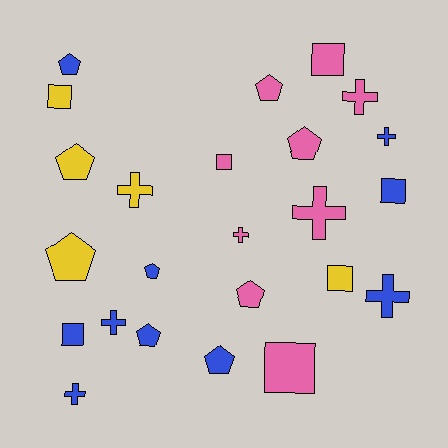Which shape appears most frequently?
Pentagon, with 9 objects.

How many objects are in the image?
There are 24 objects.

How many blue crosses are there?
There are 4 blue crosses.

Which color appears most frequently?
Blue, with 10 objects.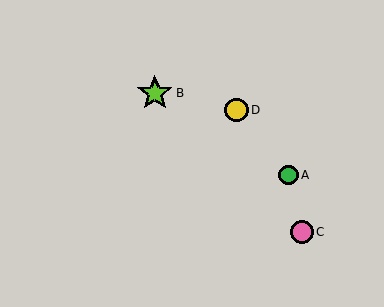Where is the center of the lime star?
The center of the lime star is at (155, 93).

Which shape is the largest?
The lime star (labeled B) is the largest.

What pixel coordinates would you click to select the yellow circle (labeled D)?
Click at (236, 110) to select the yellow circle D.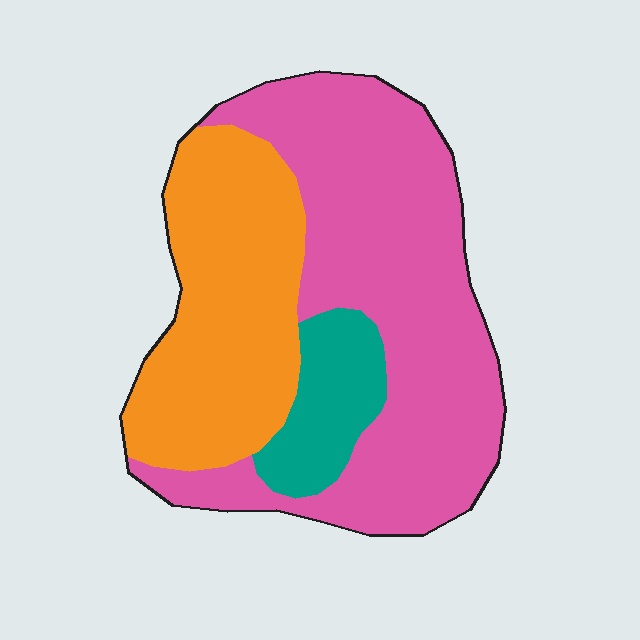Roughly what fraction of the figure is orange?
Orange covers about 35% of the figure.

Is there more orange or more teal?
Orange.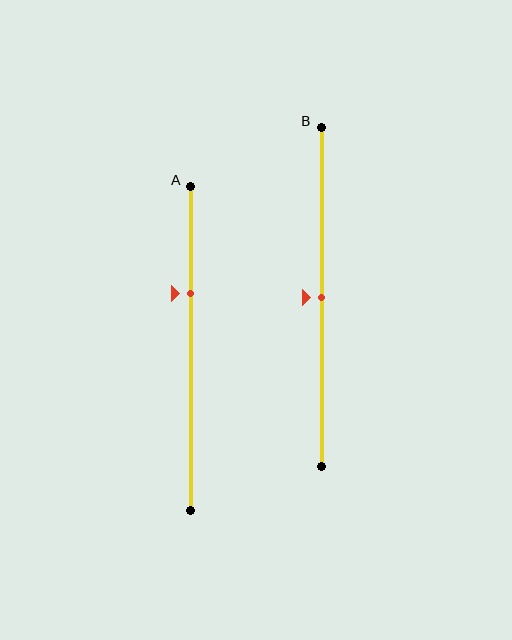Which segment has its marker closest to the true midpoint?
Segment B has its marker closest to the true midpoint.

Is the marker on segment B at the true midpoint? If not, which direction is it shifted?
Yes, the marker on segment B is at the true midpoint.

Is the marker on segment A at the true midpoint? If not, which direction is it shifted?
No, the marker on segment A is shifted upward by about 17% of the segment length.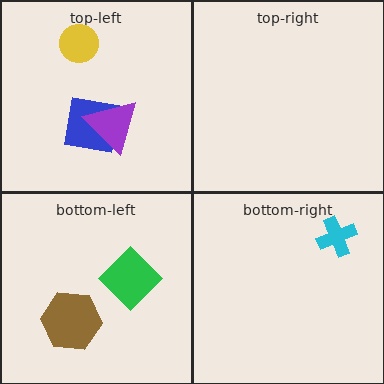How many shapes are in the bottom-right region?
1.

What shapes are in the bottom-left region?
The green diamond, the brown hexagon.